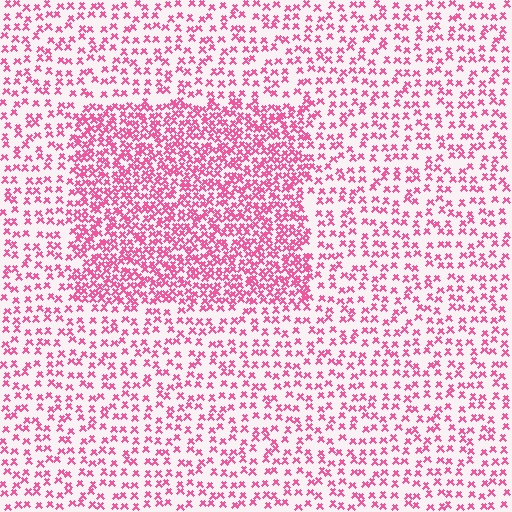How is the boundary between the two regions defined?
The boundary is defined by a change in element density (approximately 2.1x ratio). All elements are the same color, size, and shape.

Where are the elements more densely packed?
The elements are more densely packed inside the rectangle boundary.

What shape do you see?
I see a rectangle.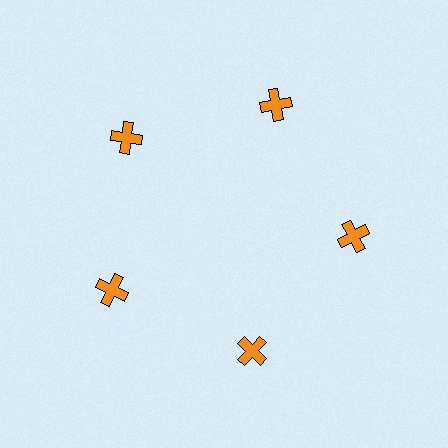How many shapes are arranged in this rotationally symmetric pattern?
There are 5 shapes, arranged in 5 groups of 1.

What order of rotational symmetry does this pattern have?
This pattern has 5-fold rotational symmetry.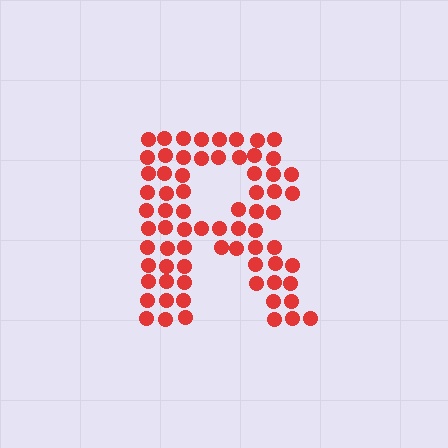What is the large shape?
The large shape is the letter R.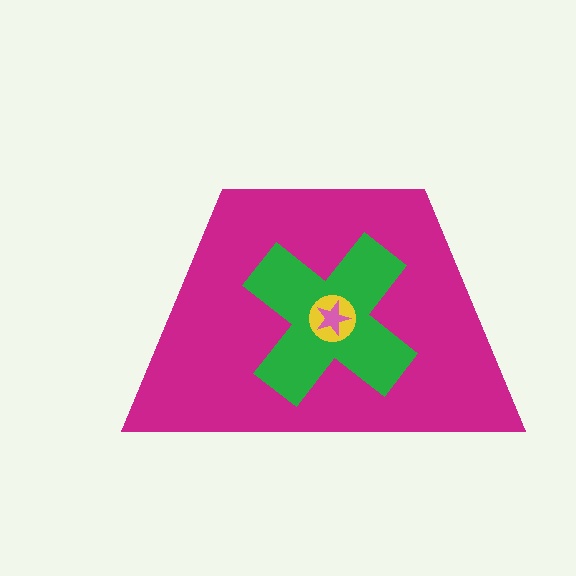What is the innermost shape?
The pink star.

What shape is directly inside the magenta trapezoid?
The green cross.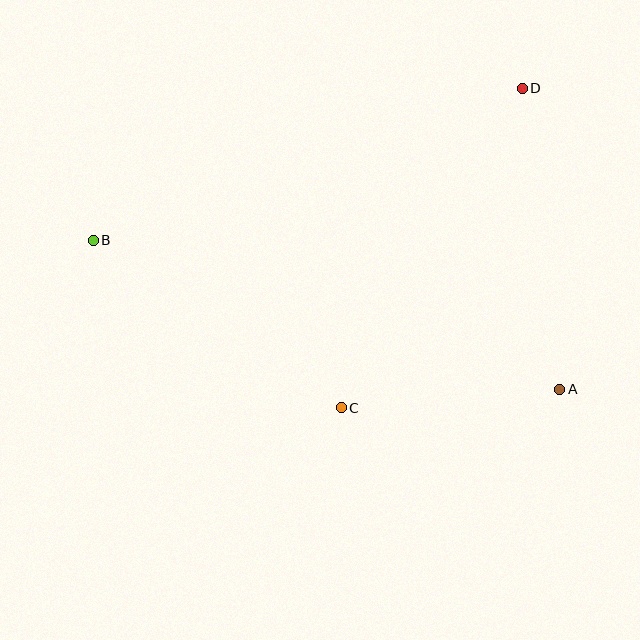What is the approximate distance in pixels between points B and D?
The distance between B and D is approximately 455 pixels.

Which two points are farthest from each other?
Points A and B are farthest from each other.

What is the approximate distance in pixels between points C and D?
The distance between C and D is approximately 367 pixels.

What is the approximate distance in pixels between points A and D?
The distance between A and D is approximately 303 pixels.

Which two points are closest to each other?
Points A and C are closest to each other.